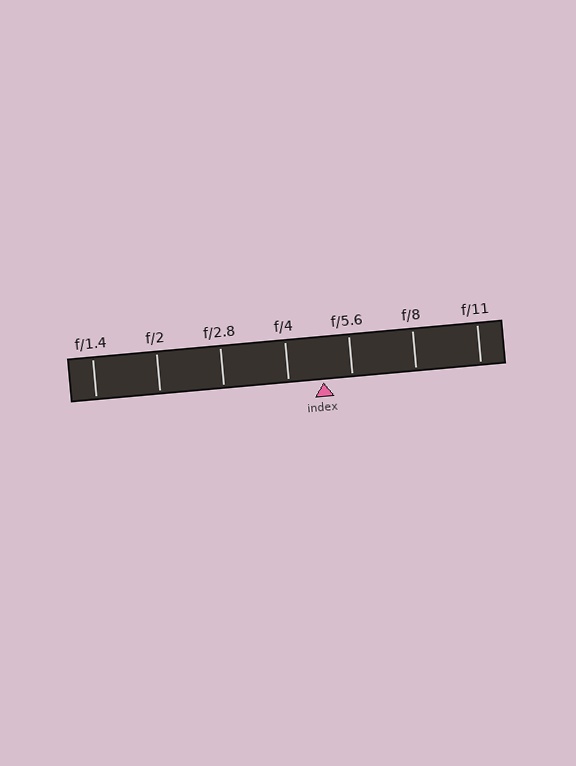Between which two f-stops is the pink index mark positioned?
The index mark is between f/4 and f/5.6.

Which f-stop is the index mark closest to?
The index mark is closest to f/5.6.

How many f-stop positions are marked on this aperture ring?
There are 7 f-stop positions marked.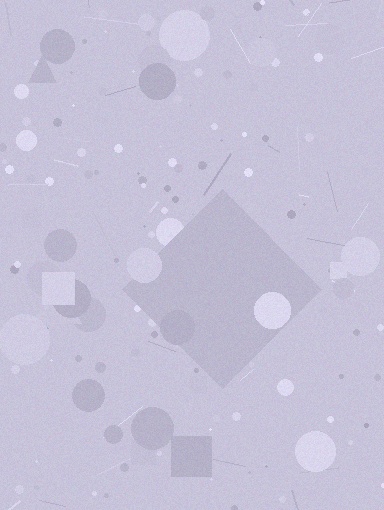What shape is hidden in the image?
A diamond is hidden in the image.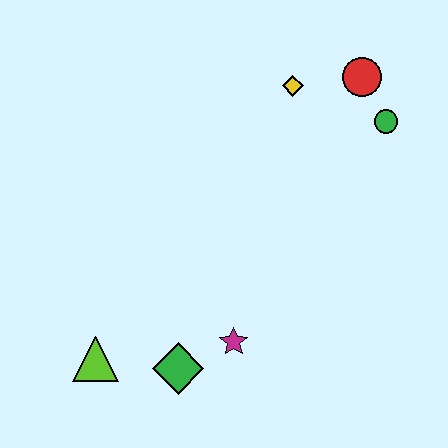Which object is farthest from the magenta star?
The red circle is farthest from the magenta star.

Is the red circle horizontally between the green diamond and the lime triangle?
No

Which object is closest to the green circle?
The red circle is closest to the green circle.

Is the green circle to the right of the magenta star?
Yes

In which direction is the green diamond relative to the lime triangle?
The green diamond is to the right of the lime triangle.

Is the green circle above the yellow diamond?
No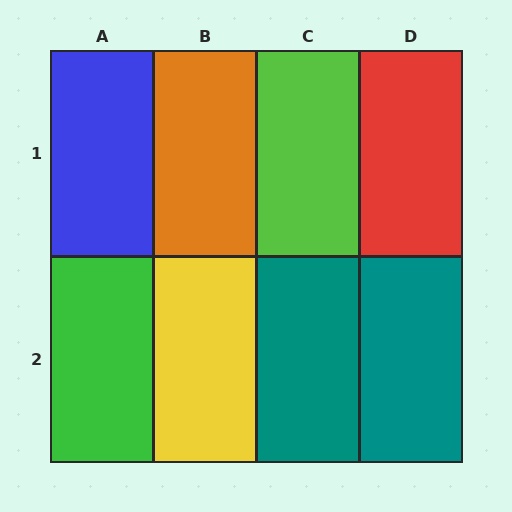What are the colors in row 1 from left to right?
Blue, orange, lime, red.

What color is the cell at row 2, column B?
Yellow.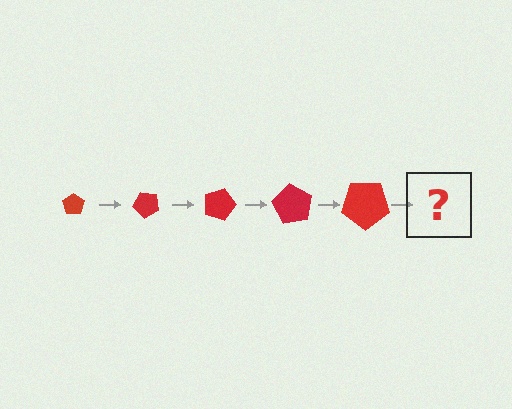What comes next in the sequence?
The next element should be a pentagon, larger than the previous one and rotated 225 degrees from the start.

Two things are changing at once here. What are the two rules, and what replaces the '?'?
The two rules are that the pentagon grows larger each step and it rotates 45 degrees each step. The '?' should be a pentagon, larger than the previous one and rotated 225 degrees from the start.